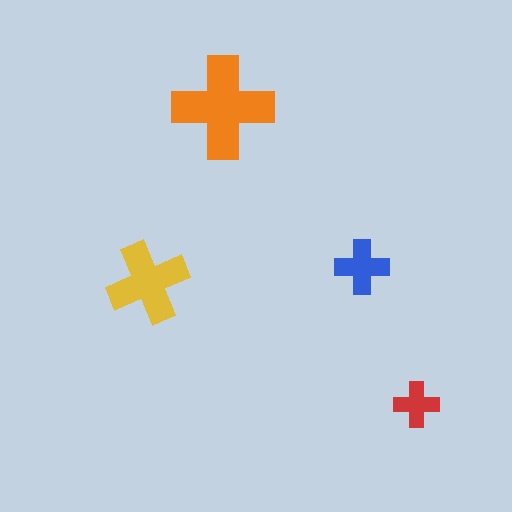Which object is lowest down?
The red cross is bottommost.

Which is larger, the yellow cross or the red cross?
The yellow one.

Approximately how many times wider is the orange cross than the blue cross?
About 2 times wider.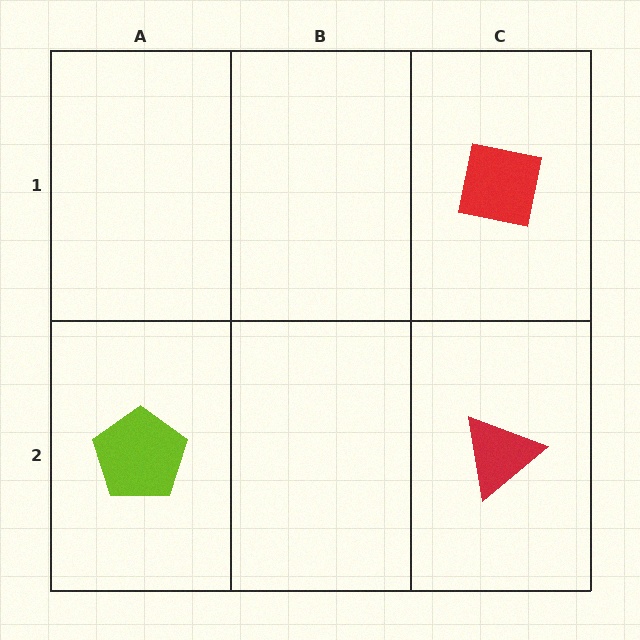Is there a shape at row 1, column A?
No, that cell is empty.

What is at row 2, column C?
A red triangle.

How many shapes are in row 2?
2 shapes.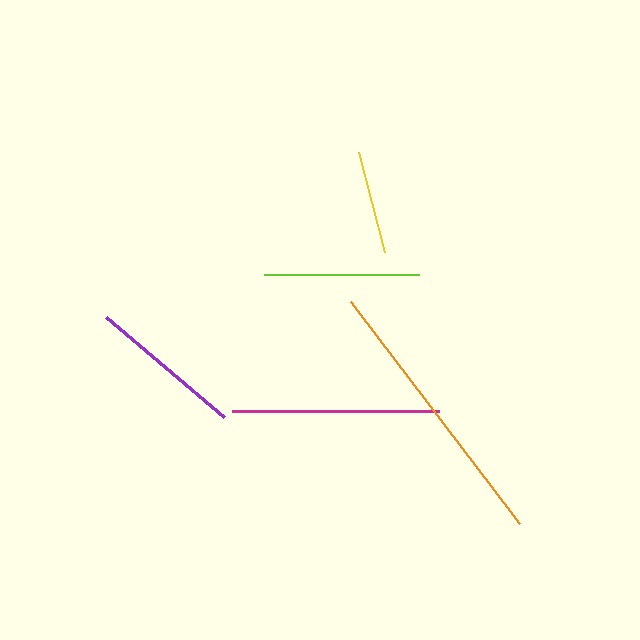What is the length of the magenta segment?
The magenta segment is approximately 206 pixels long.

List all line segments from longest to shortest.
From longest to shortest: orange, magenta, lime, purple, yellow.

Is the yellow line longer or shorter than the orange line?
The orange line is longer than the yellow line.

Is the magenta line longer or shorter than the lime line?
The magenta line is longer than the lime line.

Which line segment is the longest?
The orange line is the longest at approximately 279 pixels.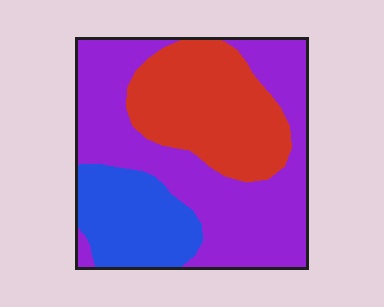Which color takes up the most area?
Purple, at roughly 50%.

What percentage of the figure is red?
Red takes up about one third (1/3) of the figure.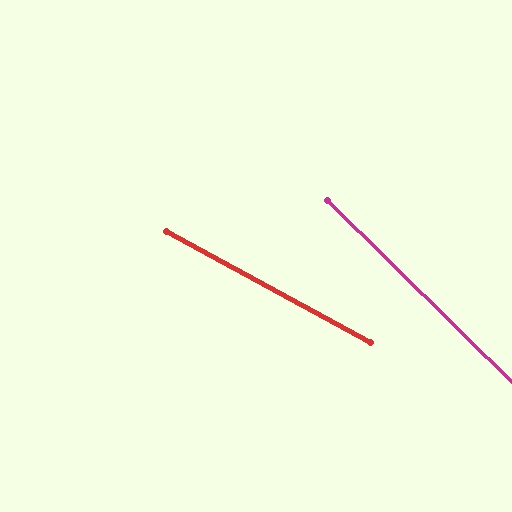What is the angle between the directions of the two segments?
Approximately 16 degrees.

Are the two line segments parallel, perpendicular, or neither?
Neither parallel nor perpendicular — they differ by about 16°.